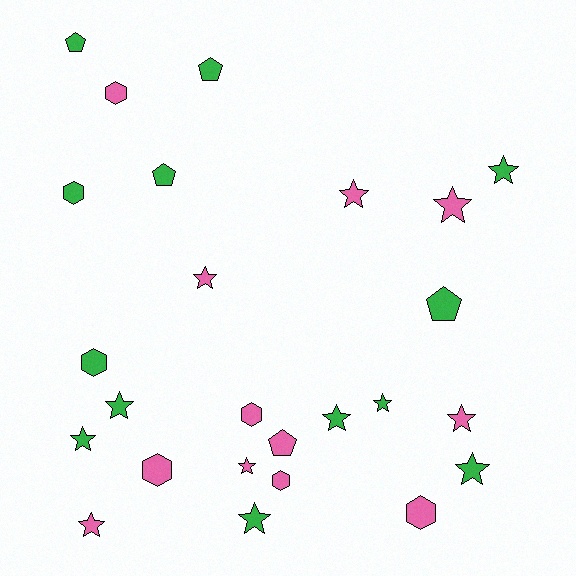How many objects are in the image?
There are 25 objects.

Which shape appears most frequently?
Star, with 13 objects.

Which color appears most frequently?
Green, with 13 objects.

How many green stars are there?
There are 7 green stars.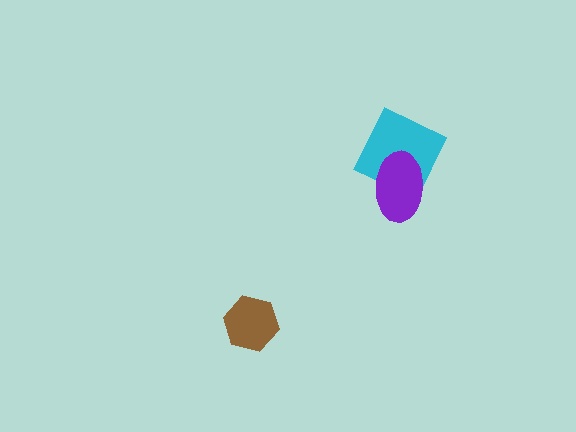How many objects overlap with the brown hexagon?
0 objects overlap with the brown hexagon.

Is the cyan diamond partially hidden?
Yes, it is partially covered by another shape.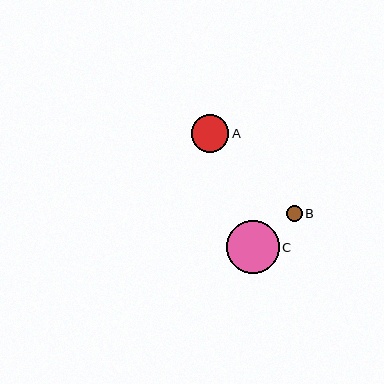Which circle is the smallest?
Circle B is the smallest with a size of approximately 15 pixels.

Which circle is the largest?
Circle C is the largest with a size of approximately 53 pixels.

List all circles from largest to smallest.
From largest to smallest: C, A, B.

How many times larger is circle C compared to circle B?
Circle C is approximately 3.4 times the size of circle B.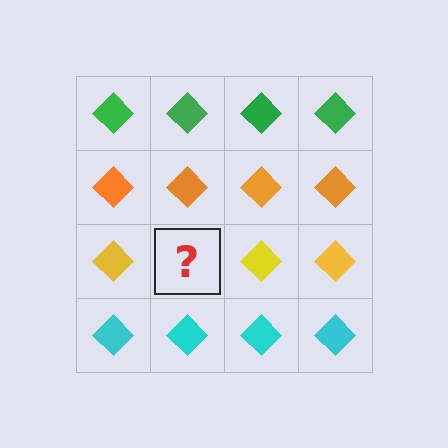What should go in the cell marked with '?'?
The missing cell should contain a yellow diamond.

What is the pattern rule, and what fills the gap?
The rule is that each row has a consistent color. The gap should be filled with a yellow diamond.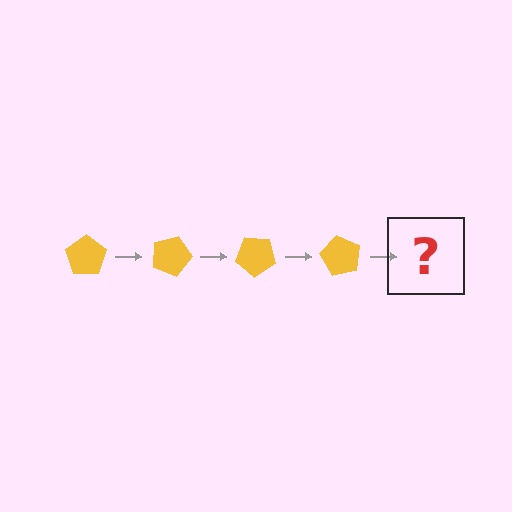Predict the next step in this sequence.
The next step is a yellow pentagon rotated 80 degrees.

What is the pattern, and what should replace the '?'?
The pattern is that the pentagon rotates 20 degrees each step. The '?' should be a yellow pentagon rotated 80 degrees.